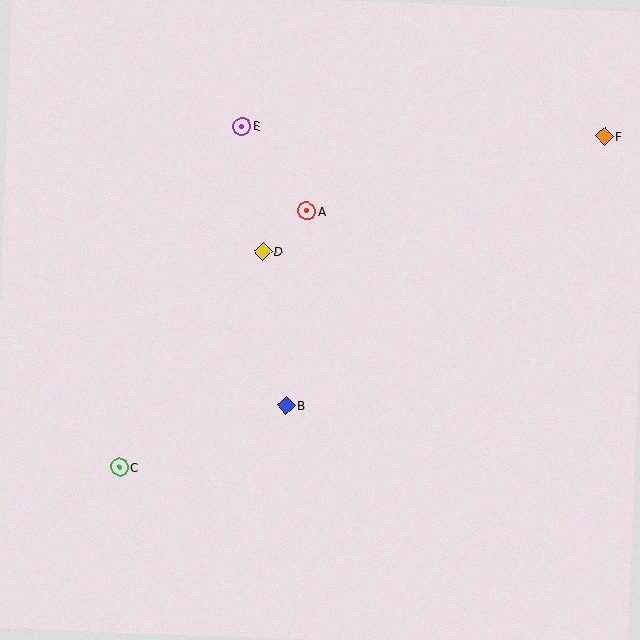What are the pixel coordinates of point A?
Point A is at (307, 211).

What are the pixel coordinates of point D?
Point D is at (263, 252).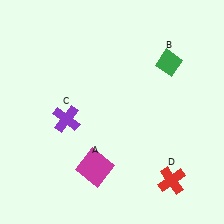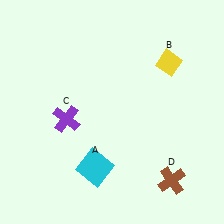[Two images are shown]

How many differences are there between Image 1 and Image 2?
There are 3 differences between the two images.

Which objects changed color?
A changed from magenta to cyan. B changed from green to yellow. D changed from red to brown.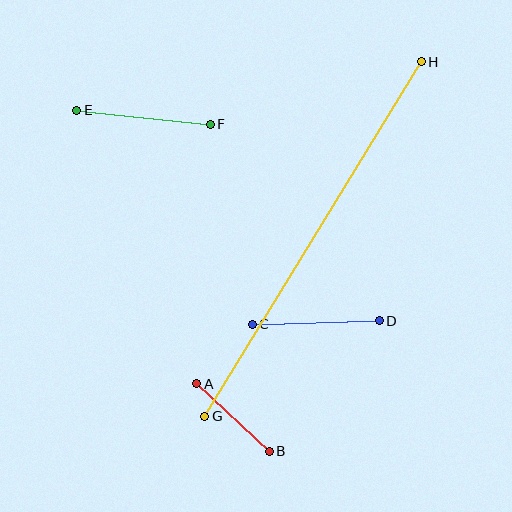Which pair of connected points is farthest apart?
Points G and H are farthest apart.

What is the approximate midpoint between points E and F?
The midpoint is at approximately (143, 117) pixels.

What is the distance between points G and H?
The distance is approximately 415 pixels.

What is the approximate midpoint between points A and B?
The midpoint is at approximately (233, 417) pixels.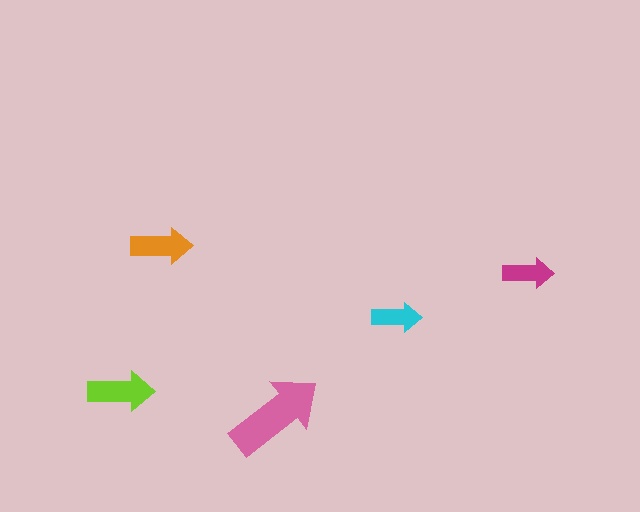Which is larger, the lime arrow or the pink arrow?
The pink one.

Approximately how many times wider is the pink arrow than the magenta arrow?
About 2 times wider.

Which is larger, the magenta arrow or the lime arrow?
The lime one.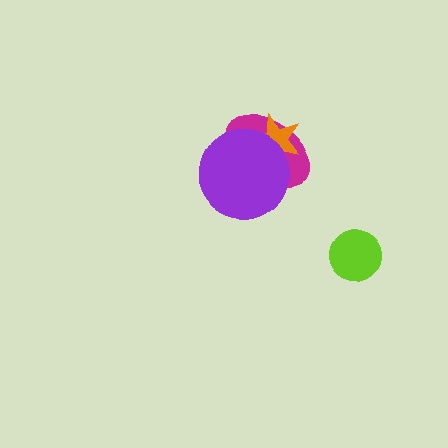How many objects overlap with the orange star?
2 objects overlap with the orange star.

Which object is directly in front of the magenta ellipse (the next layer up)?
The orange star is directly in front of the magenta ellipse.